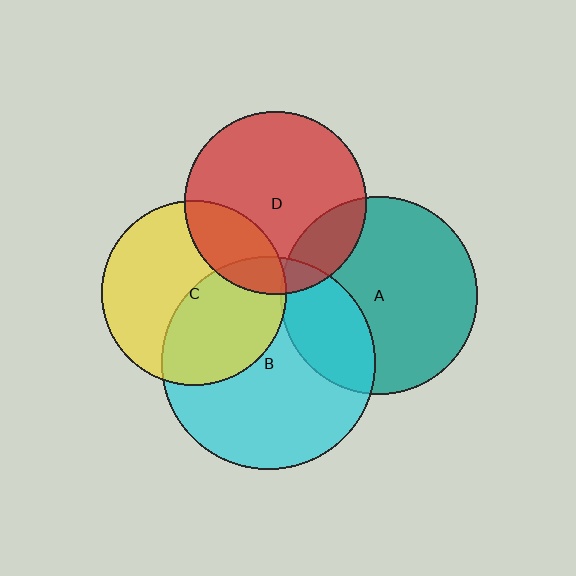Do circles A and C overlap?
Yes.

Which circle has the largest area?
Circle B (cyan).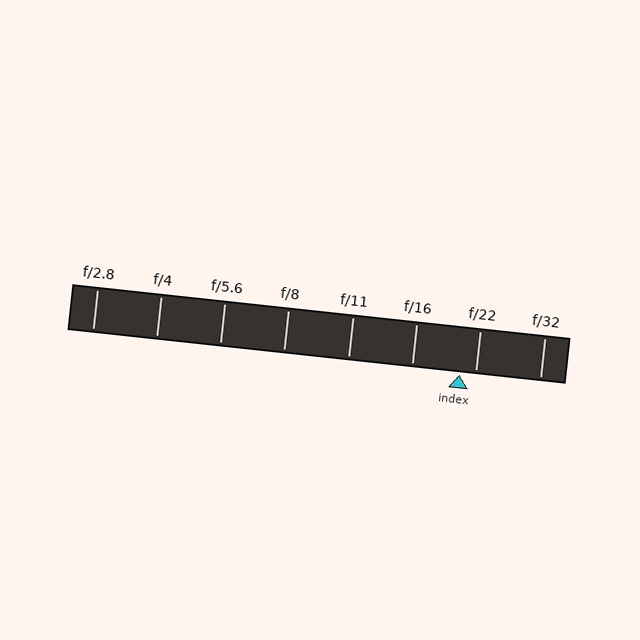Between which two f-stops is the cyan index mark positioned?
The index mark is between f/16 and f/22.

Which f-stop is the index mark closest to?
The index mark is closest to f/22.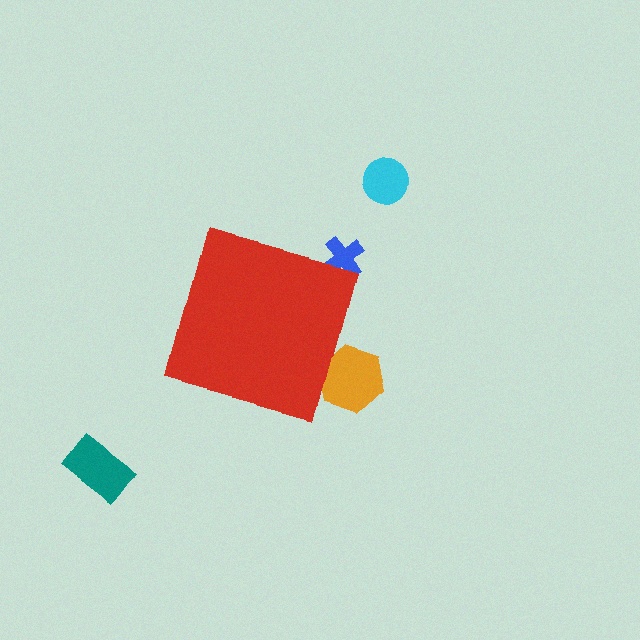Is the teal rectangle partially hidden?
No, the teal rectangle is fully visible.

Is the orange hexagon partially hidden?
Yes, the orange hexagon is partially hidden behind the red diamond.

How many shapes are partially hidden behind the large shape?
2 shapes are partially hidden.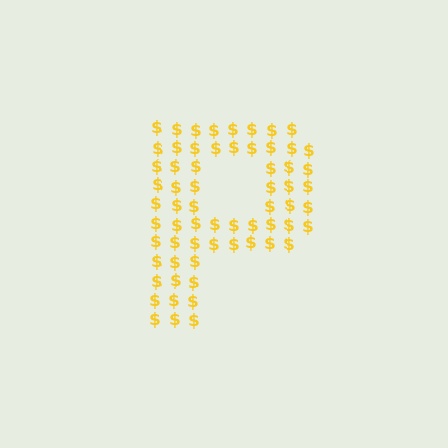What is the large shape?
The large shape is the letter P.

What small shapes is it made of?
It is made of small dollar signs.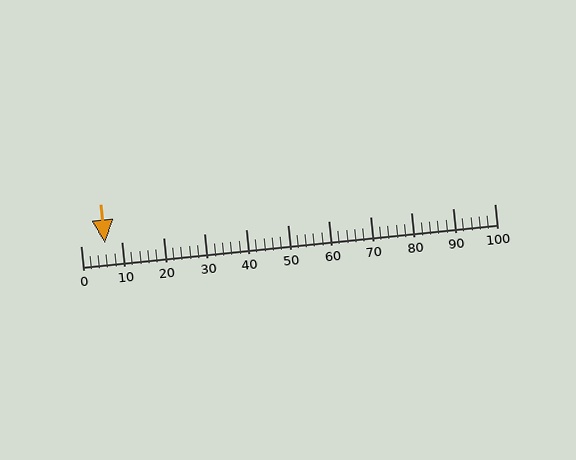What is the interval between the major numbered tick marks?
The major tick marks are spaced 10 units apart.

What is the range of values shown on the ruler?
The ruler shows values from 0 to 100.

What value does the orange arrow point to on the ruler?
The orange arrow points to approximately 6.